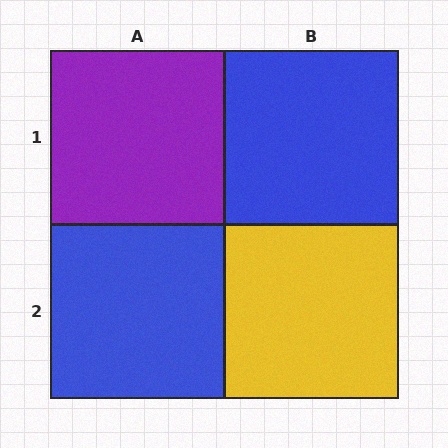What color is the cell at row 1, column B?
Blue.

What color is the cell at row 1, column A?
Purple.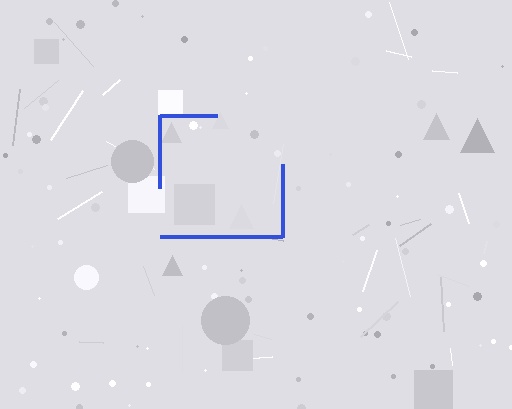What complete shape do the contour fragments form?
The contour fragments form a square.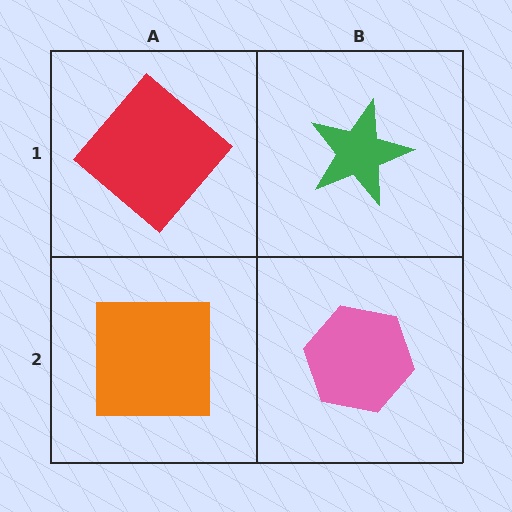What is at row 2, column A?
An orange square.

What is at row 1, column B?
A green star.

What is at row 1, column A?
A red diamond.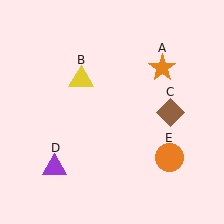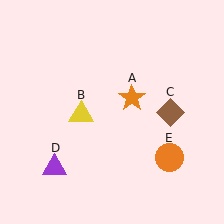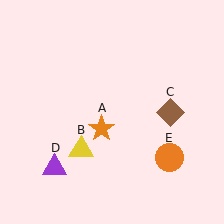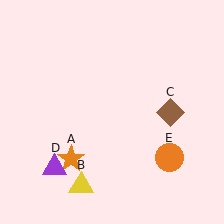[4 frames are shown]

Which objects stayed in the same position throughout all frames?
Brown diamond (object C) and purple triangle (object D) and orange circle (object E) remained stationary.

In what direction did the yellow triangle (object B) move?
The yellow triangle (object B) moved down.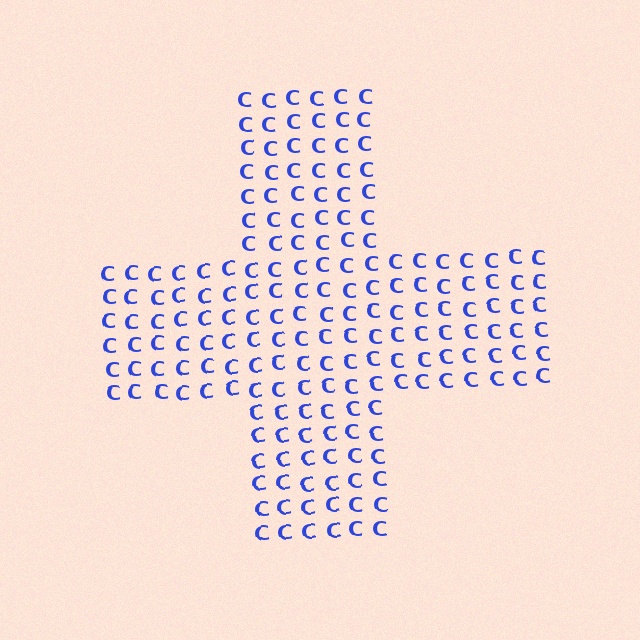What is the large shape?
The large shape is a cross.